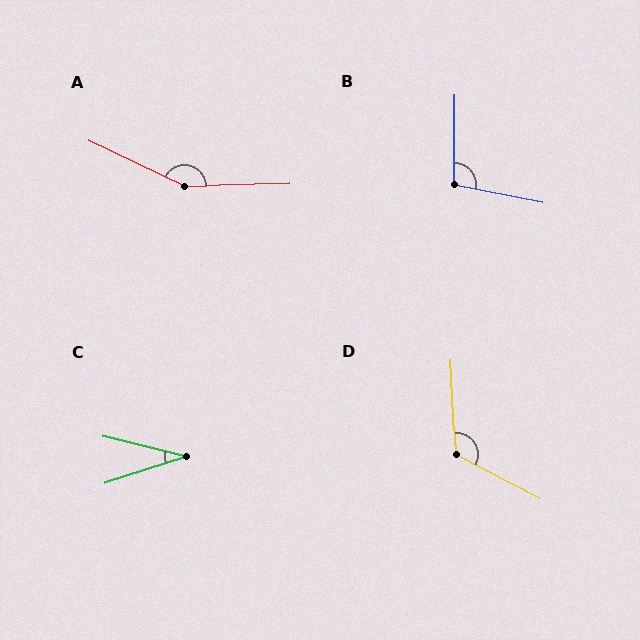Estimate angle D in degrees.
Approximately 121 degrees.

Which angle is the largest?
A, at approximately 153 degrees.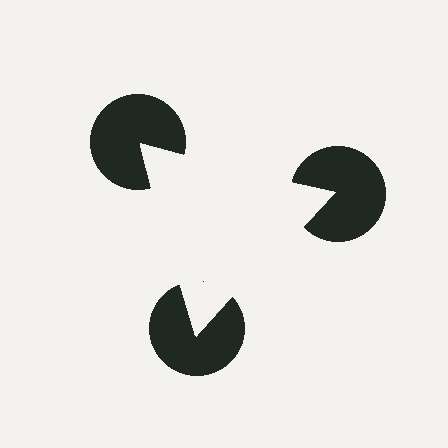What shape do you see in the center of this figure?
An illusory triangle — its edges are inferred from the aligned wedge cuts in the pac-man discs, not physically drawn.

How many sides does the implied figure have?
3 sides.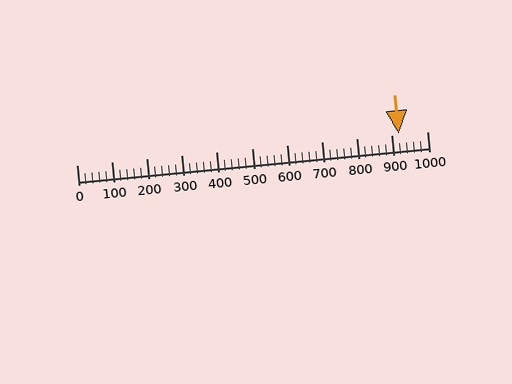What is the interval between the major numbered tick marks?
The major tick marks are spaced 100 units apart.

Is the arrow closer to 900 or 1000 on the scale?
The arrow is closer to 900.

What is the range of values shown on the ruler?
The ruler shows values from 0 to 1000.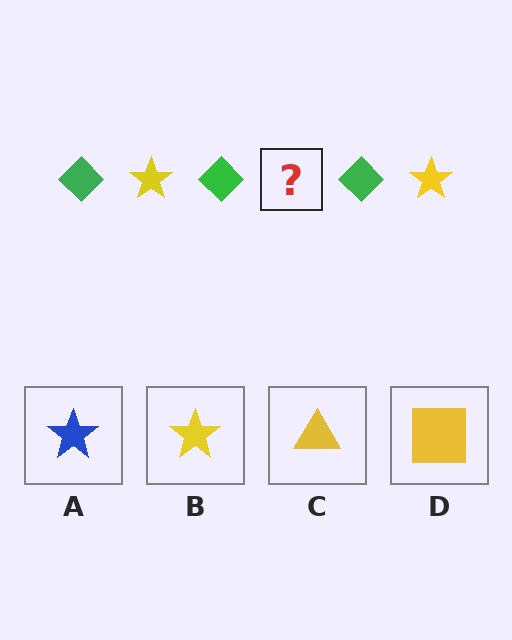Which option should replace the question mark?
Option B.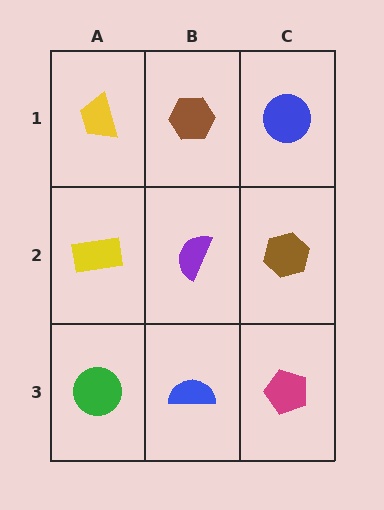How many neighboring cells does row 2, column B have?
4.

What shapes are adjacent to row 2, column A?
A yellow trapezoid (row 1, column A), a green circle (row 3, column A), a purple semicircle (row 2, column B).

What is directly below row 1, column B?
A purple semicircle.